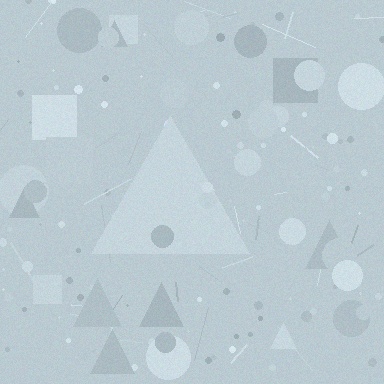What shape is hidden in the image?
A triangle is hidden in the image.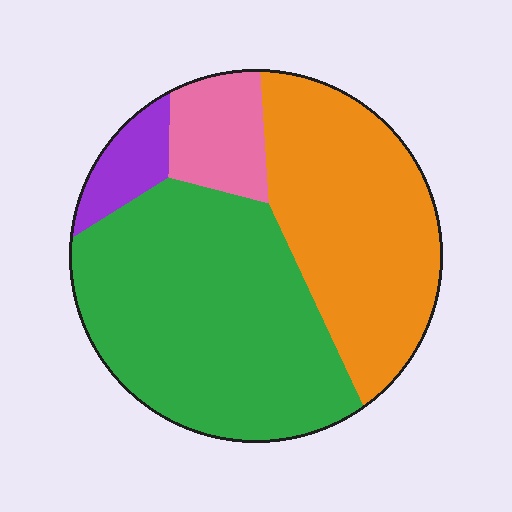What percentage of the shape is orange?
Orange covers around 35% of the shape.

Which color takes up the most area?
Green, at roughly 50%.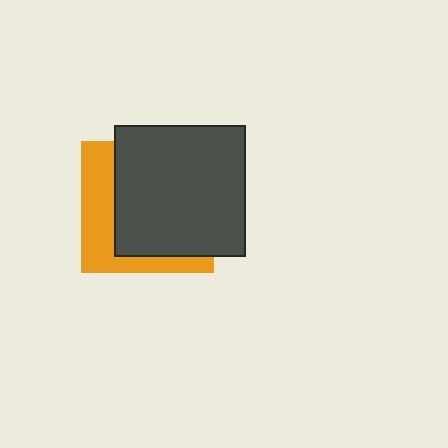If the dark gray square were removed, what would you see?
You would see the complete orange square.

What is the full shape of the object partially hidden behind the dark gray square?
The partially hidden object is an orange square.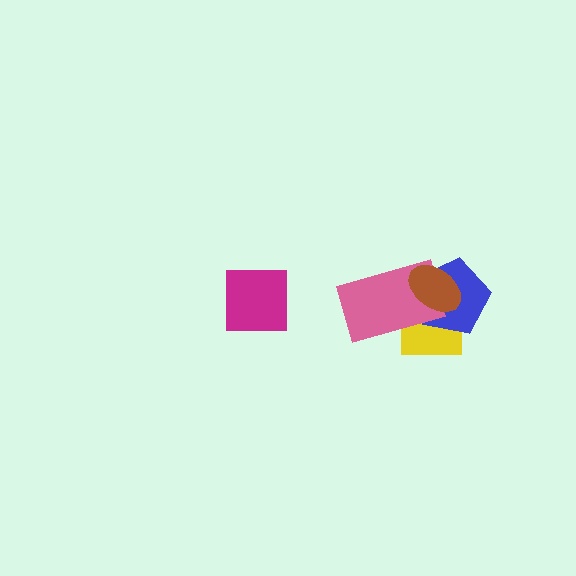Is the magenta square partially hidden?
No, no other shape covers it.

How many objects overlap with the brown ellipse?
3 objects overlap with the brown ellipse.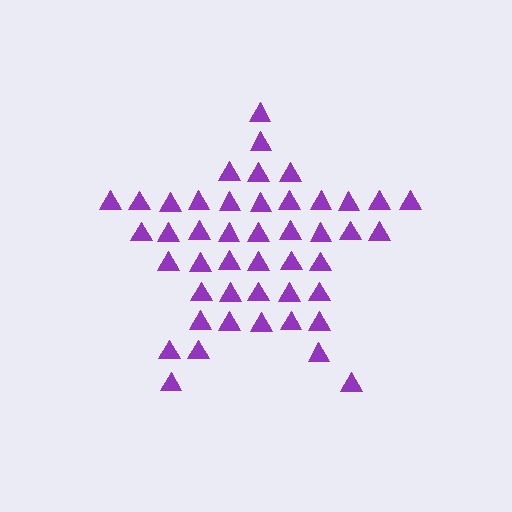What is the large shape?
The large shape is a star.